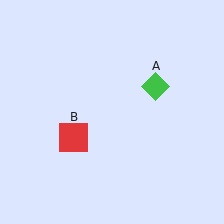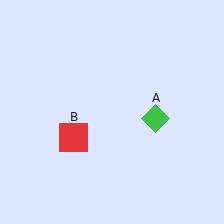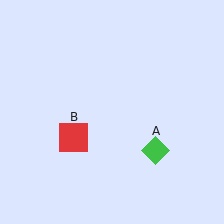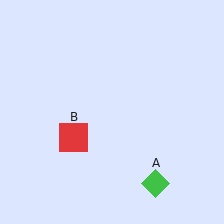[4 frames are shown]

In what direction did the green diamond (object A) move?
The green diamond (object A) moved down.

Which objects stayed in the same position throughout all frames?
Red square (object B) remained stationary.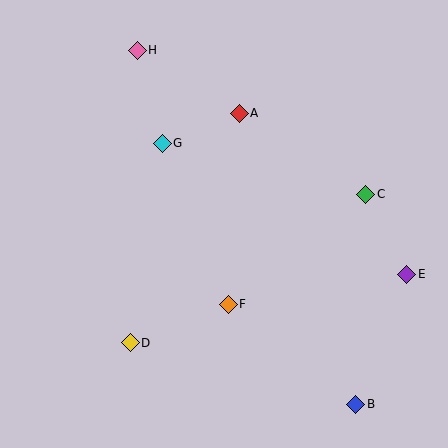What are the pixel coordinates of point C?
Point C is at (366, 194).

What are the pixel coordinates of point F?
Point F is at (228, 304).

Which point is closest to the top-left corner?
Point H is closest to the top-left corner.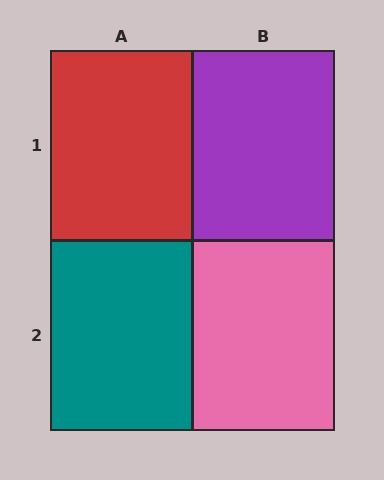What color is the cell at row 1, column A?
Red.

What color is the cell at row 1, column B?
Purple.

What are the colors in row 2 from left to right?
Teal, pink.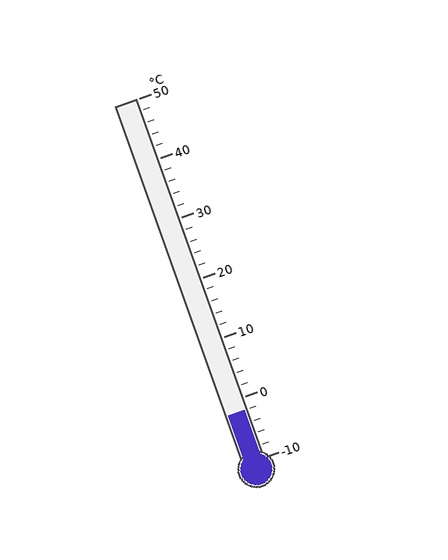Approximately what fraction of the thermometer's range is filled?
The thermometer is filled to approximately 15% of its range.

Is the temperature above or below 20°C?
The temperature is below 20°C.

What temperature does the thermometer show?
The thermometer shows approximately -2°C.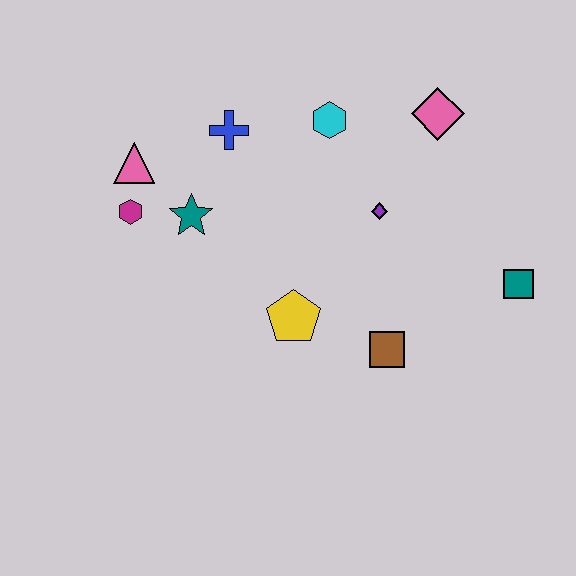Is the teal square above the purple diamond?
No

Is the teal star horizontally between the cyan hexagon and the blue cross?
No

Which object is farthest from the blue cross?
The teal square is farthest from the blue cross.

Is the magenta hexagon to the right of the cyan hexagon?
No